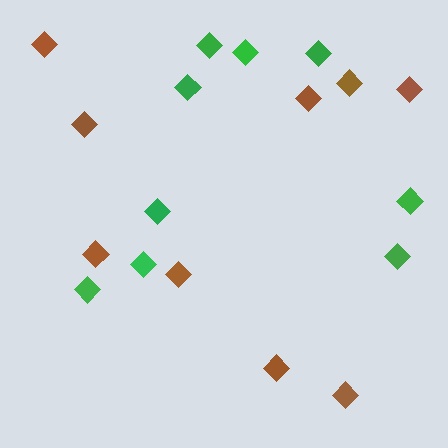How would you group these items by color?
There are 2 groups: one group of green diamonds (9) and one group of brown diamonds (9).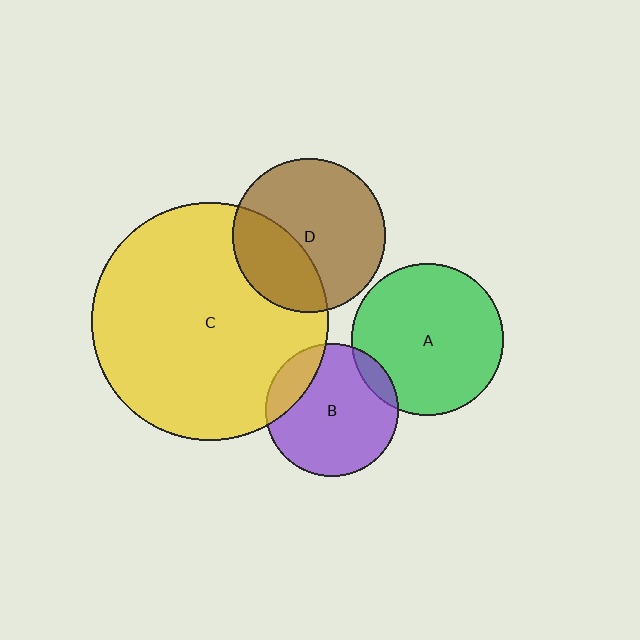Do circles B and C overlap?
Yes.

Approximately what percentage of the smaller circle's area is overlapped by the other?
Approximately 15%.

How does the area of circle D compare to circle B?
Approximately 1.3 times.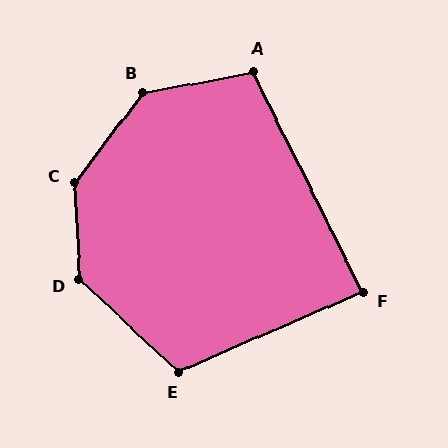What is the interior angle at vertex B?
Approximately 137 degrees (obtuse).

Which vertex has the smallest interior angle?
F, at approximately 87 degrees.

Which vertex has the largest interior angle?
C, at approximately 141 degrees.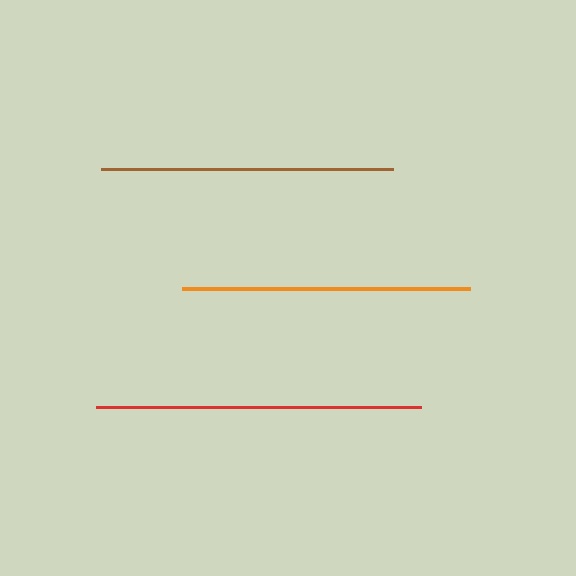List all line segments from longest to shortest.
From longest to shortest: red, brown, orange.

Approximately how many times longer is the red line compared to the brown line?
The red line is approximately 1.1 times the length of the brown line.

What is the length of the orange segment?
The orange segment is approximately 288 pixels long.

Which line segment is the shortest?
The orange line is the shortest at approximately 288 pixels.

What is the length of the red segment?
The red segment is approximately 326 pixels long.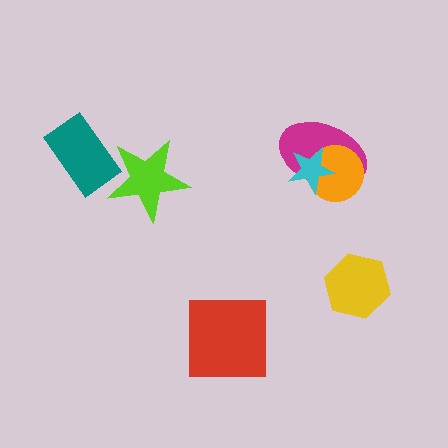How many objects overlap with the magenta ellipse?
2 objects overlap with the magenta ellipse.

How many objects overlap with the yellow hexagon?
0 objects overlap with the yellow hexagon.